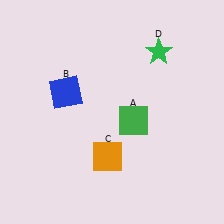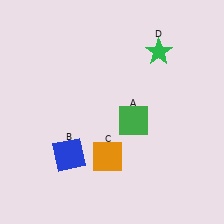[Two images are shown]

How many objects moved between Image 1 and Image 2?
1 object moved between the two images.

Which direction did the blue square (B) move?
The blue square (B) moved down.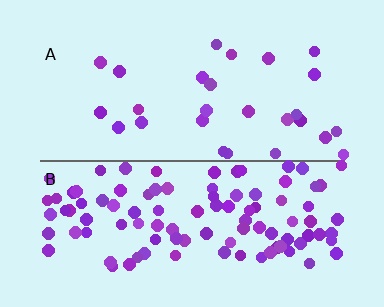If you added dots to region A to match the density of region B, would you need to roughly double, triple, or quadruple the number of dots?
Approximately quadruple.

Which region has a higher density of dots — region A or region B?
B (the bottom).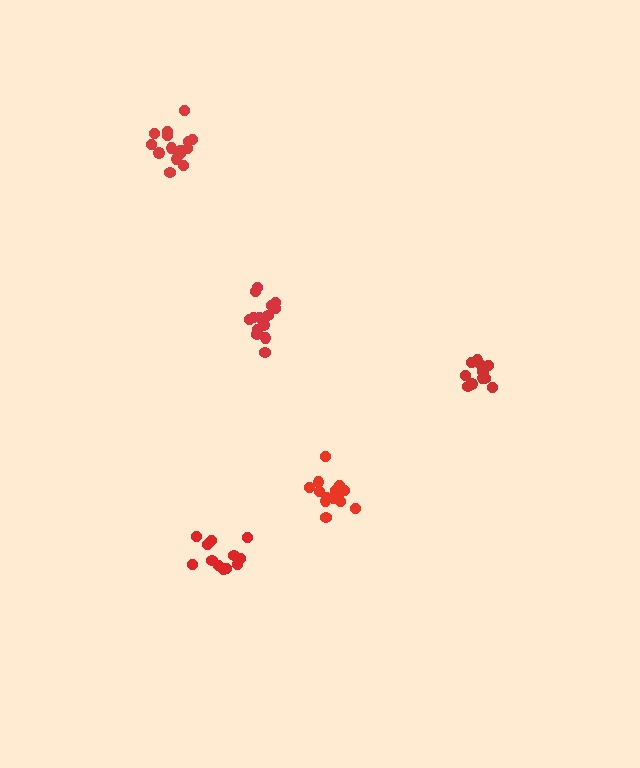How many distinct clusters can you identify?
There are 5 distinct clusters.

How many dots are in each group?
Group 1: 11 dots, Group 2: 14 dots, Group 3: 12 dots, Group 4: 15 dots, Group 5: 14 dots (66 total).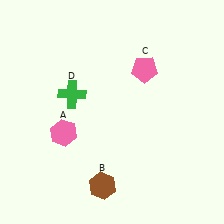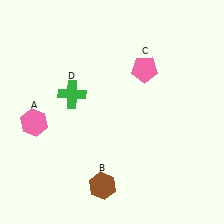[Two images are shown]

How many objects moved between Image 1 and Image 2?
1 object moved between the two images.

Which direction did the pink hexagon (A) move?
The pink hexagon (A) moved left.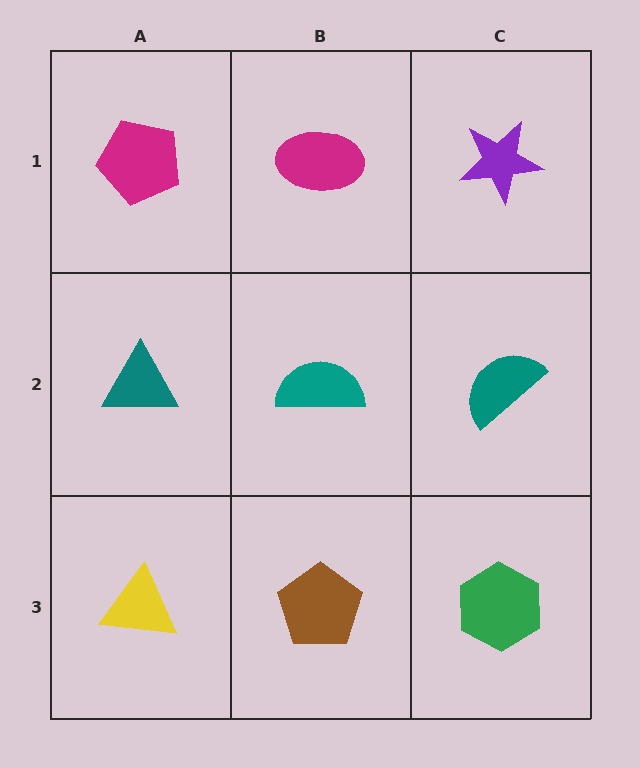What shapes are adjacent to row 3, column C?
A teal semicircle (row 2, column C), a brown pentagon (row 3, column B).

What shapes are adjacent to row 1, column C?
A teal semicircle (row 2, column C), a magenta ellipse (row 1, column B).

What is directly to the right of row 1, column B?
A purple star.